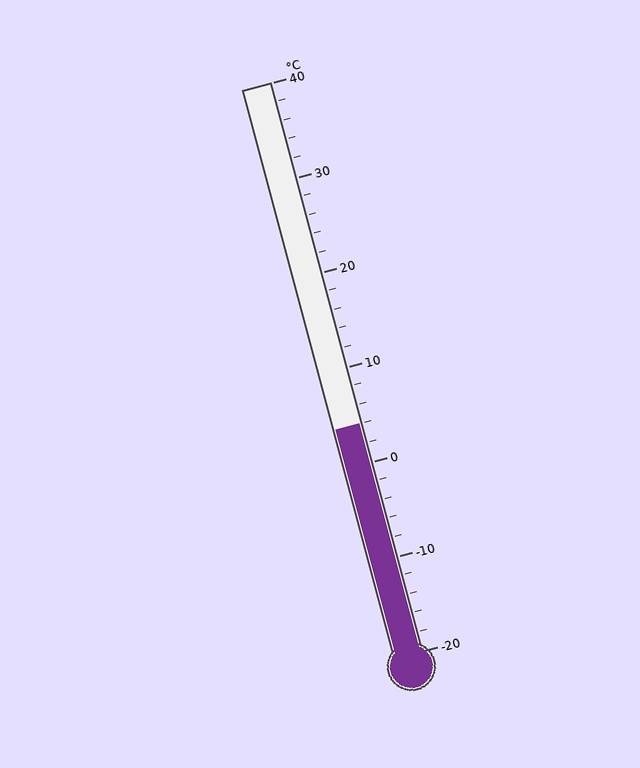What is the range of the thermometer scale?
The thermometer scale ranges from -20°C to 40°C.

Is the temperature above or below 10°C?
The temperature is below 10°C.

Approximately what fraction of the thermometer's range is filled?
The thermometer is filled to approximately 40% of its range.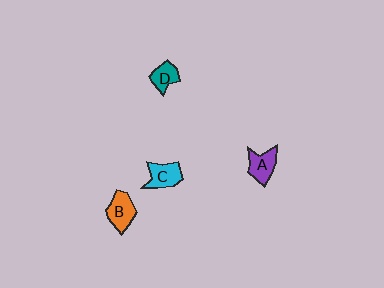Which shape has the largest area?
Shape B (orange).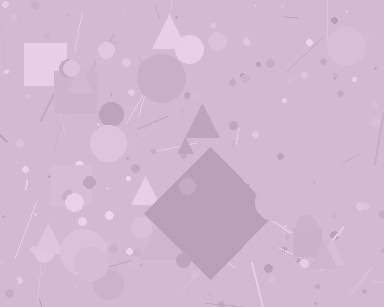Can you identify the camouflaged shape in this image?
The camouflaged shape is a diamond.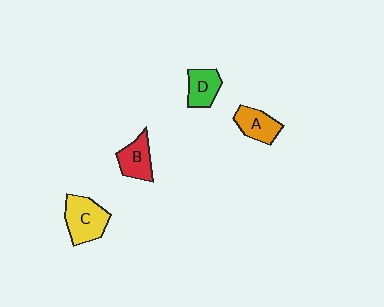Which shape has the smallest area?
Shape D (green).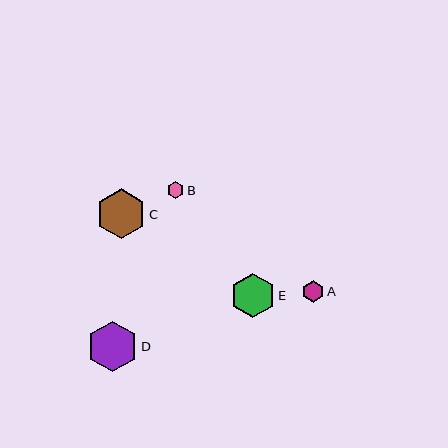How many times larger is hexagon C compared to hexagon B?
Hexagon C is approximately 3.0 times the size of hexagon B.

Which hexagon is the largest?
Hexagon D is the largest with a size of approximately 51 pixels.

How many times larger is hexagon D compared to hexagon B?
Hexagon D is approximately 3.1 times the size of hexagon B.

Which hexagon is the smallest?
Hexagon B is the smallest with a size of approximately 16 pixels.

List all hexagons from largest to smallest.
From largest to smallest: D, C, E, A, B.